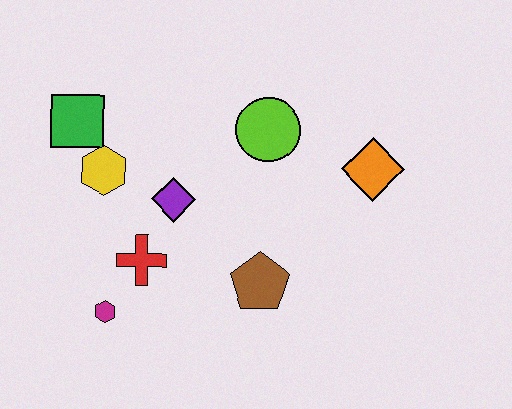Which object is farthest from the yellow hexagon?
The orange diamond is farthest from the yellow hexagon.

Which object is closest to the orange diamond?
The lime circle is closest to the orange diamond.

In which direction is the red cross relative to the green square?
The red cross is below the green square.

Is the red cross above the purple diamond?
No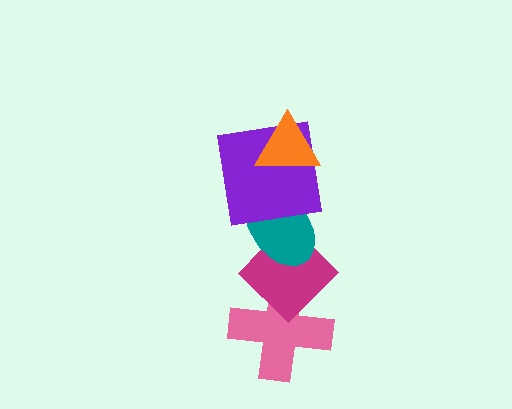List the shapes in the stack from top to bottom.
From top to bottom: the orange triangle, the purple square, the teal ellipse, the magenta diamond, the pink cross.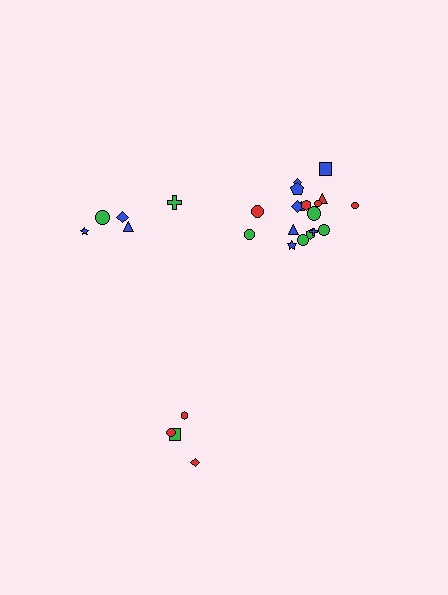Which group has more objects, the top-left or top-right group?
The top-right group.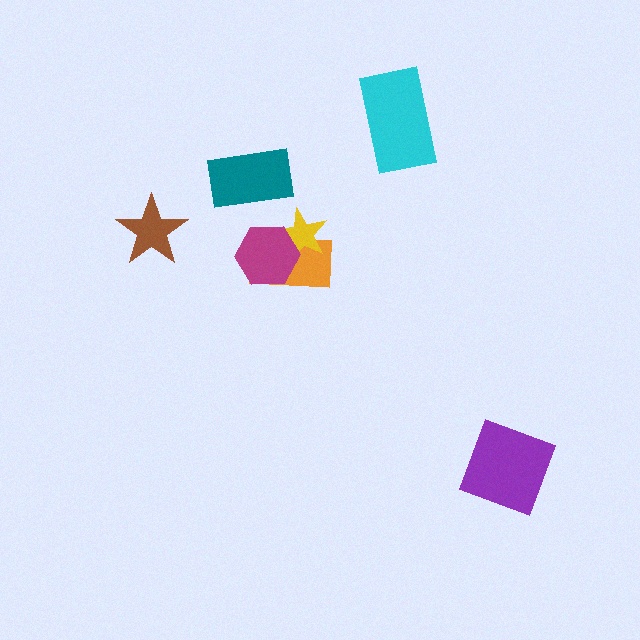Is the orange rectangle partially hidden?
Yes, it is partially covered by another shape.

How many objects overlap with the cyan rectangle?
0 objects overlap with the cyan rectangle.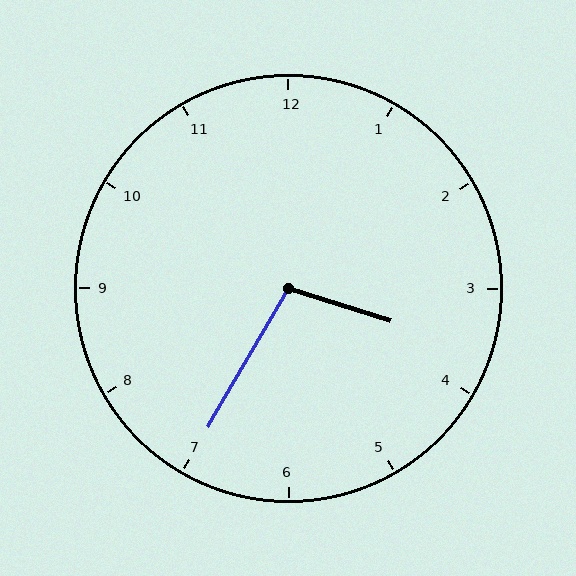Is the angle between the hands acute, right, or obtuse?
It is obtuse.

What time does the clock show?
3:35.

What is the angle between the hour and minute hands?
Approximately 102 degrees.